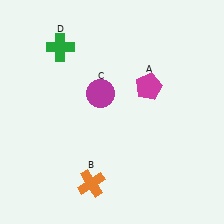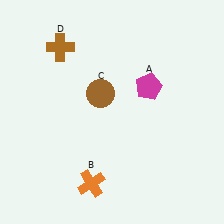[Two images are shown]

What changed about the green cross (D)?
In Image 1, D is green. In Image 2, it changed to brown.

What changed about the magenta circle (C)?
In Image 1, C is magenta. In Image 2, it changed to brown.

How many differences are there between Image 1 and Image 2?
There are 2 differences between the two images.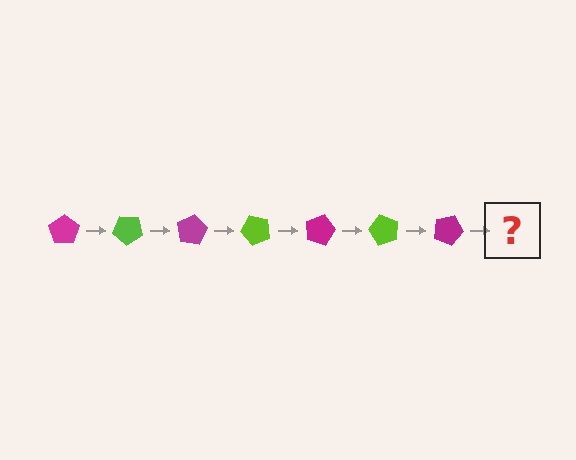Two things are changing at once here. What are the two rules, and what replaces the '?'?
The two rules are that it rotates 40 degrees each step and the color cycles through magenta and lime. The '?' should be a lime pentagon, rotated 280 degrees from the start.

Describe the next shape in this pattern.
It should be a lime pentagon, rotated 280 degrees from the start.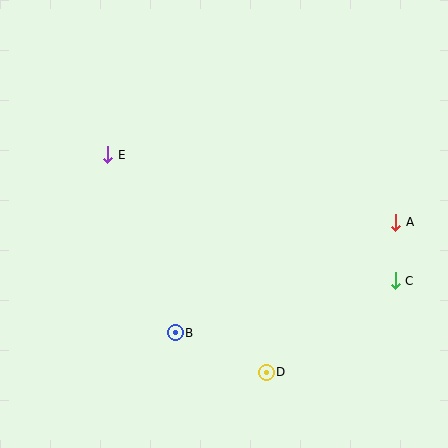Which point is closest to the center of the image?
Point B at (175, 333) is closest to the center.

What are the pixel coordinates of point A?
Point A is at (396, 222).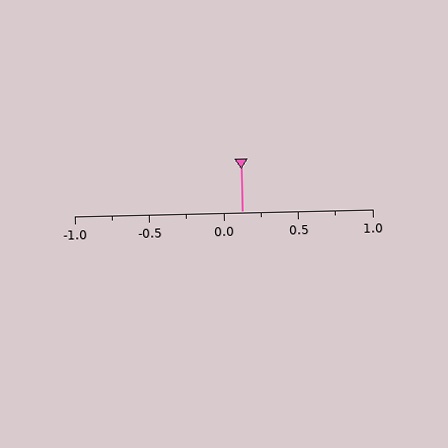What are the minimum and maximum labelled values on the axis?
The axis runs from -1.0 to 1.0.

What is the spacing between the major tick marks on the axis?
The major ticks are spaced 0.5 apart.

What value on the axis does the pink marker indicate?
The marker indicates approximately 0.12.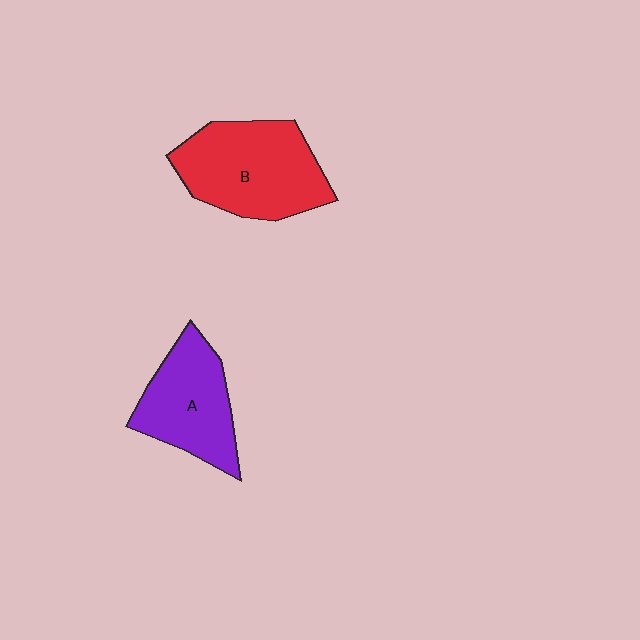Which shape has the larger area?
Shape B (red).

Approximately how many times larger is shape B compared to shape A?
Approximately 1.3 times.